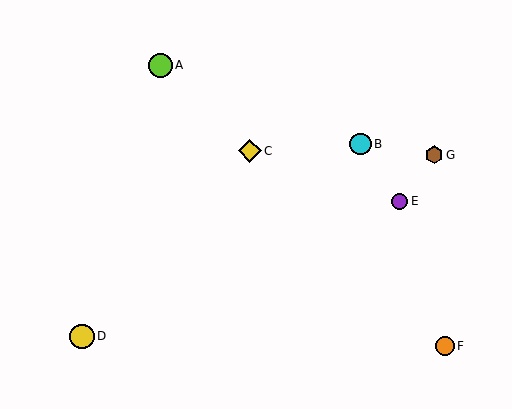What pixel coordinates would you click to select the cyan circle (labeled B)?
Click at (360, 144) to select the cyan circle B.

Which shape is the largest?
The yellow circle (labeled D) is the largest.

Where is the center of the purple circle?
The center of the purple circle is at (399, 201).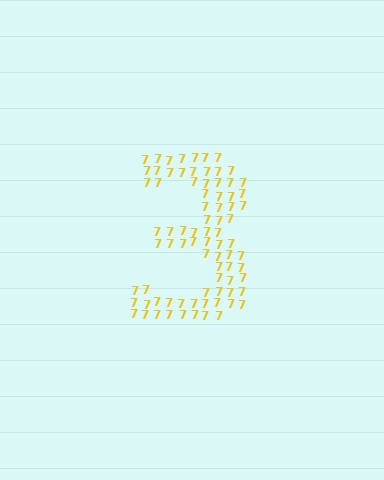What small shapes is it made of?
It is made of small digit 7's.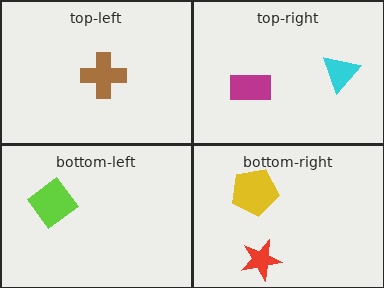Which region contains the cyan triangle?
The top-right region.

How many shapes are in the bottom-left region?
1.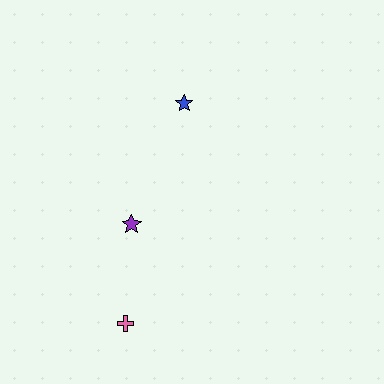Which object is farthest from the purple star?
The blue star is farthest from the purple star.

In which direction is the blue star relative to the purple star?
The blue star is above the purple star.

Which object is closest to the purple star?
The pink cross is closest to the purple star.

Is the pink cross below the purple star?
Yes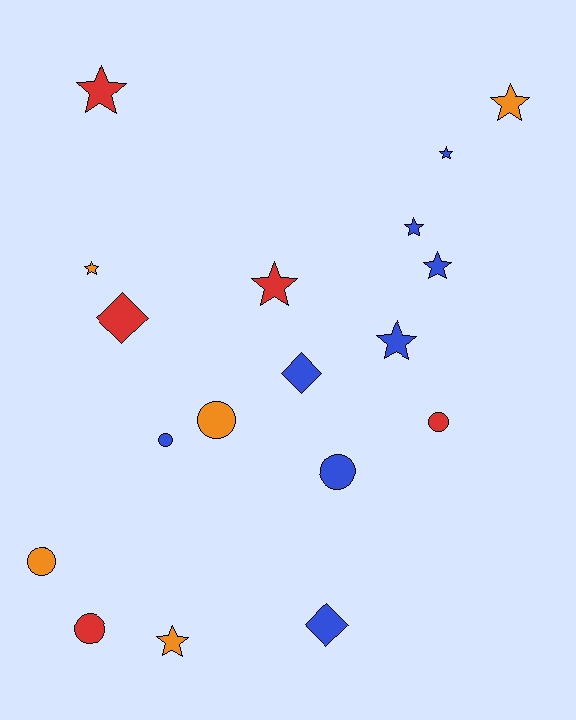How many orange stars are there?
There are 3 orange stars.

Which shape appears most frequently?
Star, with 9 objects.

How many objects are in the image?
There are 18 objects.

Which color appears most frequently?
Blue, with 8 objects.